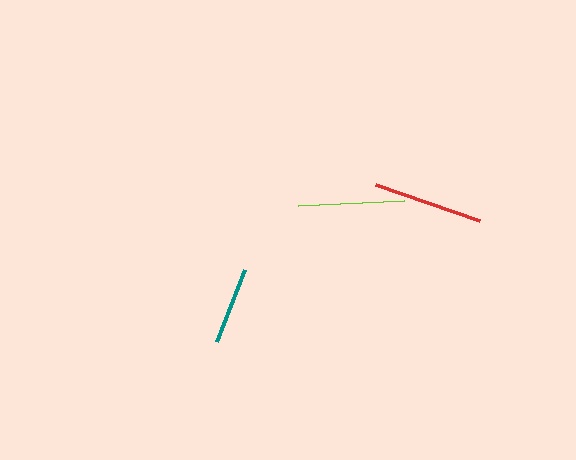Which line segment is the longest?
The red line is the longest at approximately 110 pixels.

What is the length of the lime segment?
The lime segment is approximately 106 pixels long.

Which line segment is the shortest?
The teal line is the shortest at approximately 77 pixels.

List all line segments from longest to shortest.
From longest to shortest: red, lime, teal.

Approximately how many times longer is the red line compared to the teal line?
The red line is approximately 1.4 times the length of the teal line.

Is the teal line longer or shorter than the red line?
The red line is longer than the teal line.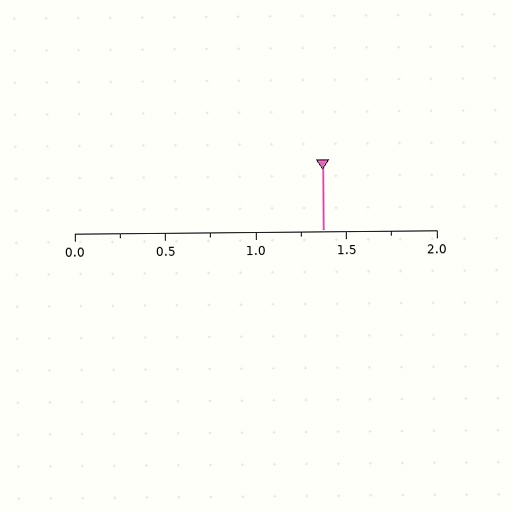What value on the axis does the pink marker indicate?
The marker indicates approximately 1.38.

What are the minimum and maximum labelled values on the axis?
The axis runs from 0.0 to 2.0.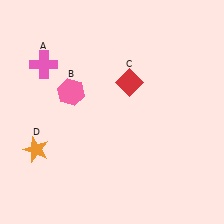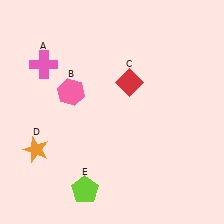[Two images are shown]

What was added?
A lime pentagon (E) was added in Image 2.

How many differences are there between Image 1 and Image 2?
There is 1 difference between the two images.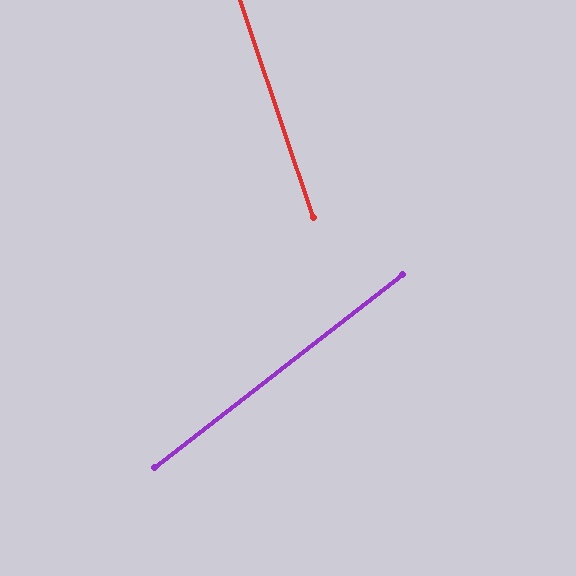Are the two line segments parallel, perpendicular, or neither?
Neither parallel nor perpendicular — they differ by about 71°.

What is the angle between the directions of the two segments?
Approximately 71 degrees.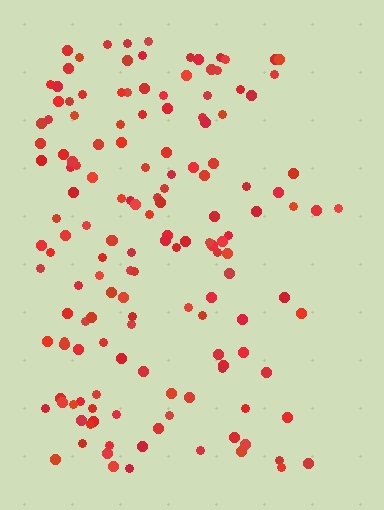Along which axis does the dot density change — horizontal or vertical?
Horizontal.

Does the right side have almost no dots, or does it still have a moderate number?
Still a moderate number, just noticeably fewer than the left.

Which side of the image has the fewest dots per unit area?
The right.